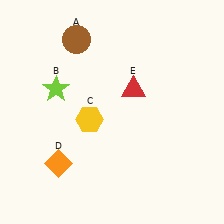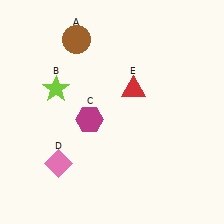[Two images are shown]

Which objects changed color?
C changed from yellow to magenta. D changed from orange to pink.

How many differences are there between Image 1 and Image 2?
There are 2 differences between the two images.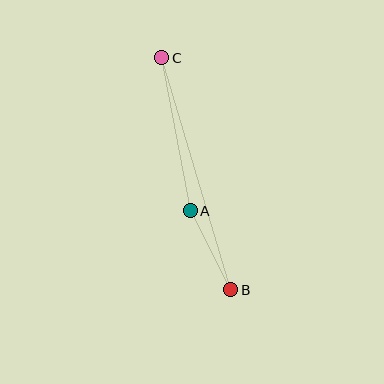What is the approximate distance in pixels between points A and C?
The distance between A and C is approximately 156 pixels.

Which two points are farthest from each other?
Points B and C are farthest from each other.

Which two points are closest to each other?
Points A and B are closest to each other.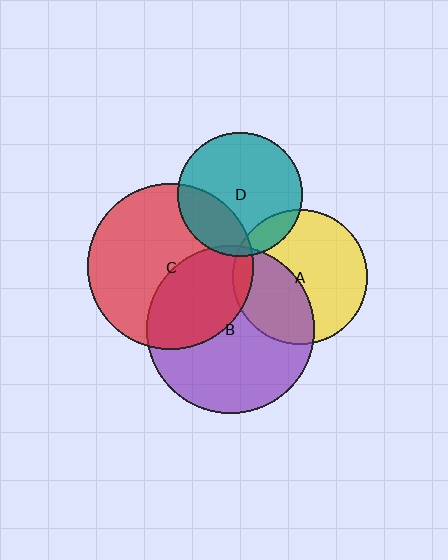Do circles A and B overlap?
Yes.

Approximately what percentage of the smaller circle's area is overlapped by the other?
Approximately 40%.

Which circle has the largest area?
Circle B (purple).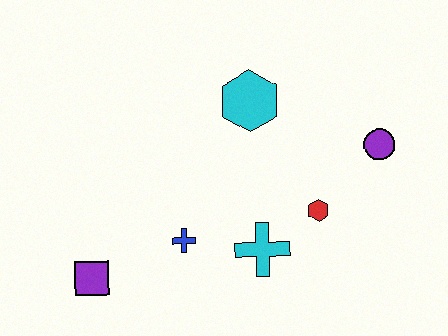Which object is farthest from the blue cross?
The purple circle is farthest from the blue cross.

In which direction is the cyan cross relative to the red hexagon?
The cyan cross is to the left of the red hexagon.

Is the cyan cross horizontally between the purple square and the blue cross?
No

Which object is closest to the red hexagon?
The cyan cross is closest to the red hexagon.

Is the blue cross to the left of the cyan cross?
Yes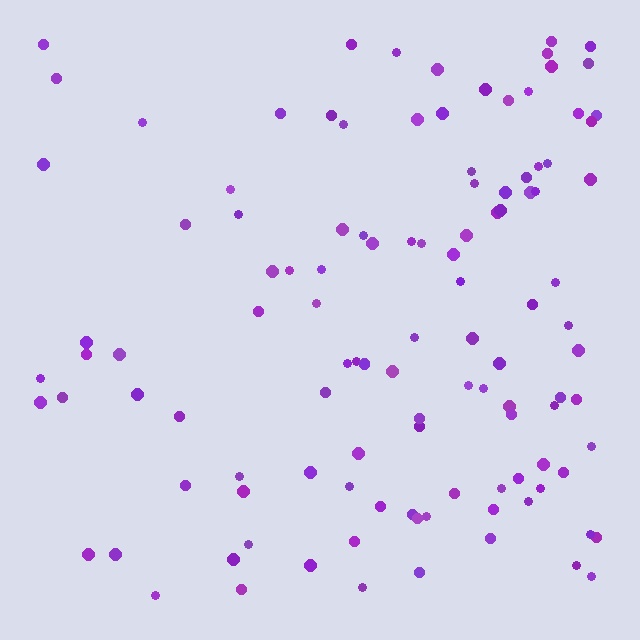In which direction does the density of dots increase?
From left to right, with the right side densest.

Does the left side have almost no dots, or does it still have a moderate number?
Still a moderate number, just noticeably fewer than the right.